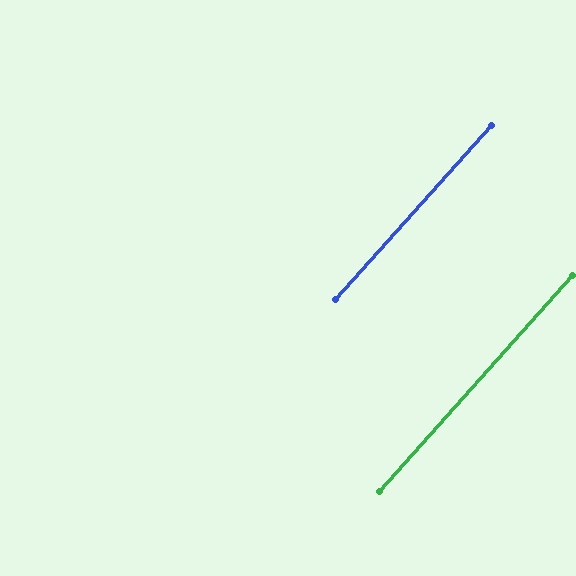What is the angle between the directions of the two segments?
Approximately 0 degrees.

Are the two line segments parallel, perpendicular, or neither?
Parallel — their directions differ by only 0.1°.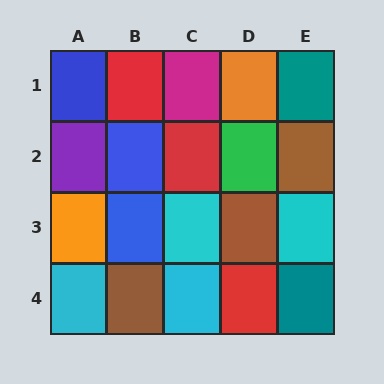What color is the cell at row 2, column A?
Purple.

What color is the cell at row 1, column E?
Teal.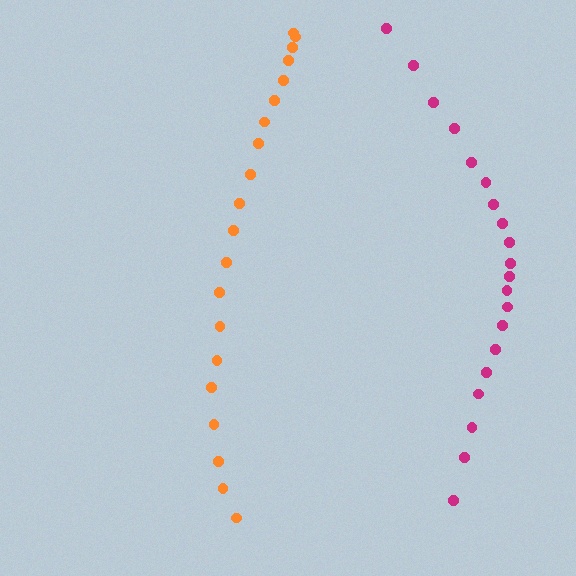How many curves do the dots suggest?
There are 2 distinct paths.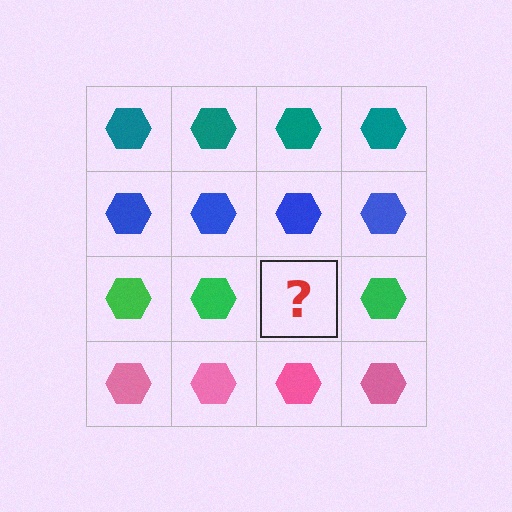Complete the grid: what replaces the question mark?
The question mark should be replaced with a green hexagon.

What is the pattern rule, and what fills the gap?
The rule is that each row has a consistent color. The gap should be filled with a green hexagon.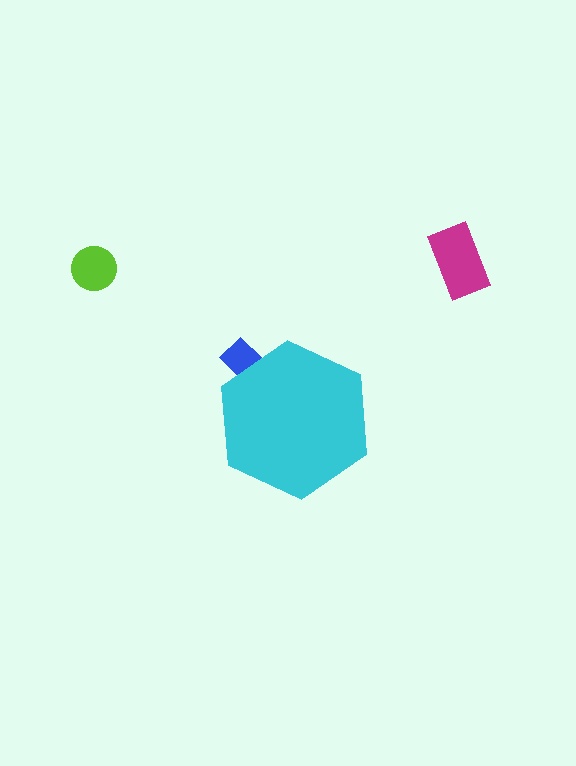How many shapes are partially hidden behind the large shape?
1 shape is partially hidden.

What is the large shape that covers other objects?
A cyan hexagon.